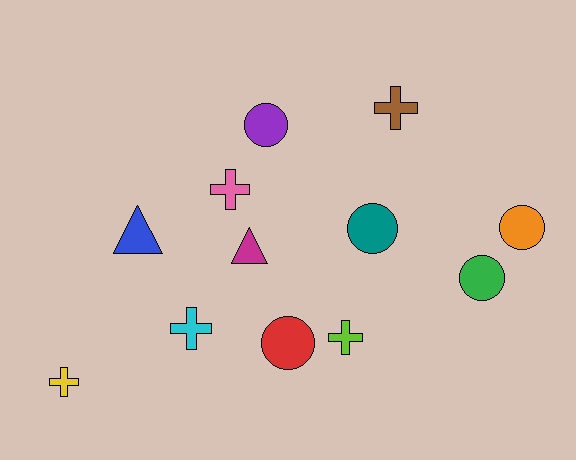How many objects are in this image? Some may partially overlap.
There are 12 objects.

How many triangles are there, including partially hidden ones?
There are 2 triangles.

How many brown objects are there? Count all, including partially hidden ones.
There is 1 brown object.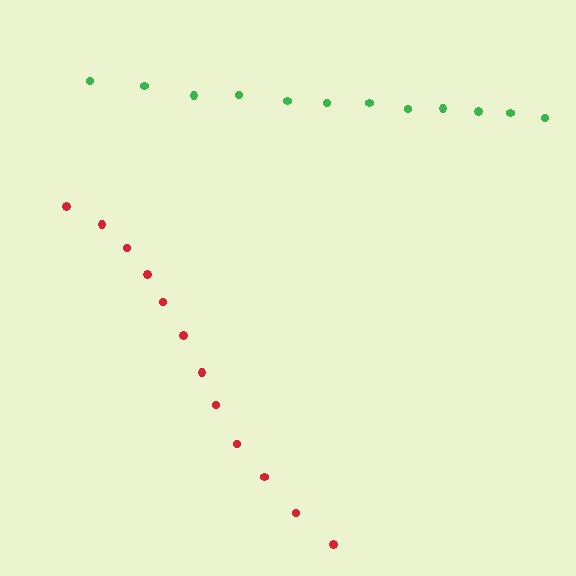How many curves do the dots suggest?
There are 2 distinct paths.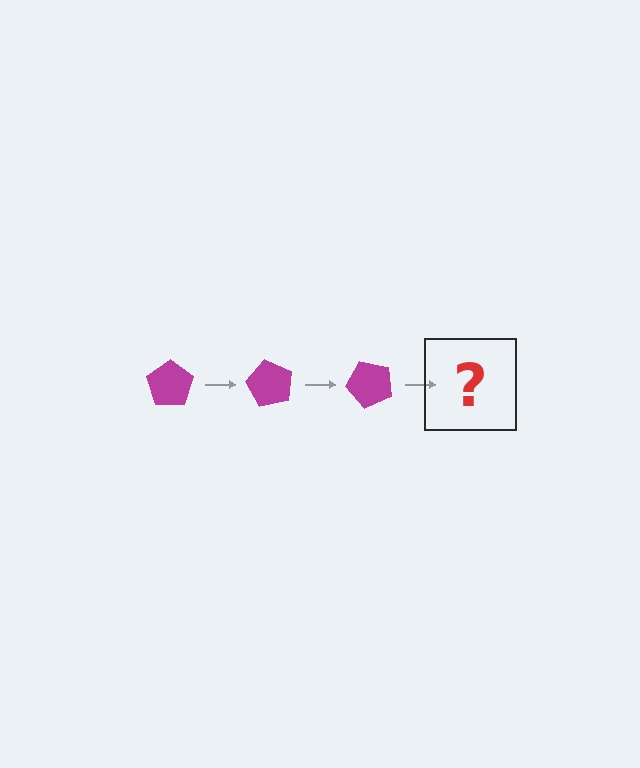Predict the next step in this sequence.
The next step is a magenta pentagon rotated 180 degrees.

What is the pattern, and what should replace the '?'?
The pattern is that the pentagon rotates 60 degrees each step. The '?' should be a magenta pentagon rotated 180 degrees.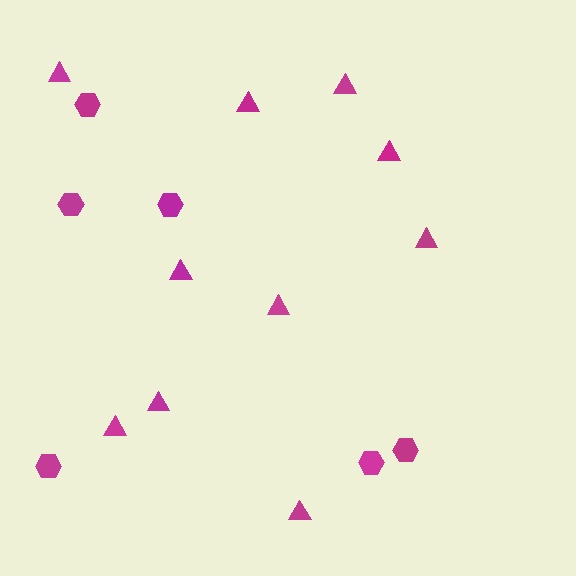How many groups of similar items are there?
There are 2 groups: one group of triangles (10) and one group of hexagons (6).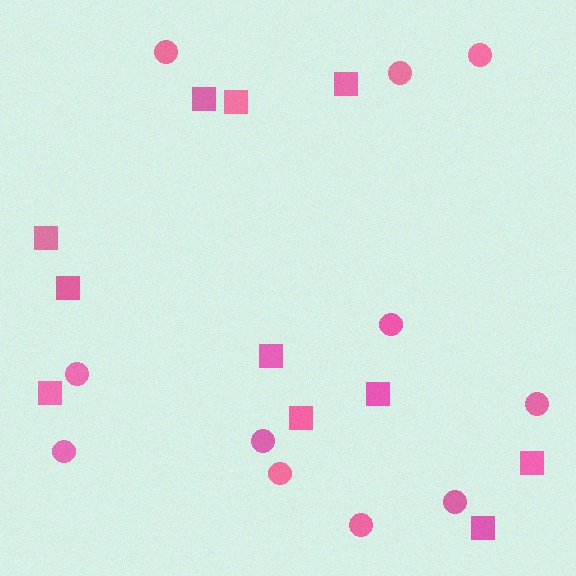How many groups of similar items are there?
There are 2 groups: one group of circles (11) and one group of squares (11).